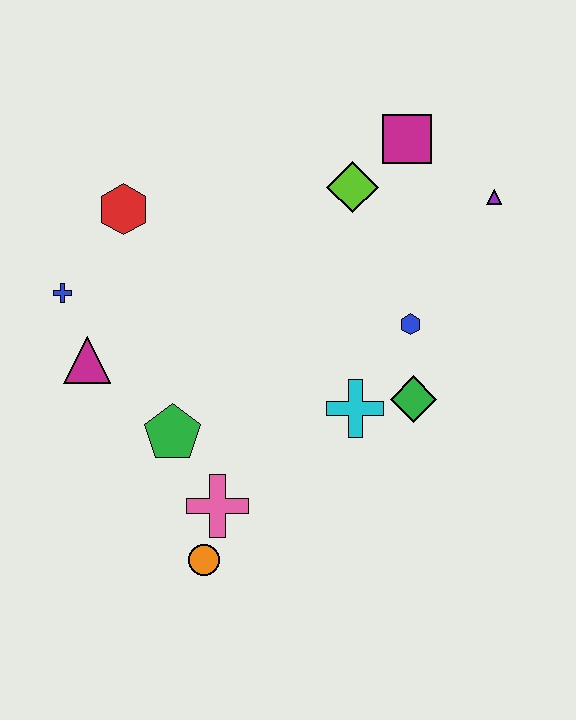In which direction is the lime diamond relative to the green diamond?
The lime diamond is above the green diamond.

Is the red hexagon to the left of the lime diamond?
Yes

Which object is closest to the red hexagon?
The blue cross is closest to the red hexagon.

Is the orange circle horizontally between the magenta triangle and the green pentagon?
No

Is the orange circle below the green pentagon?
Yes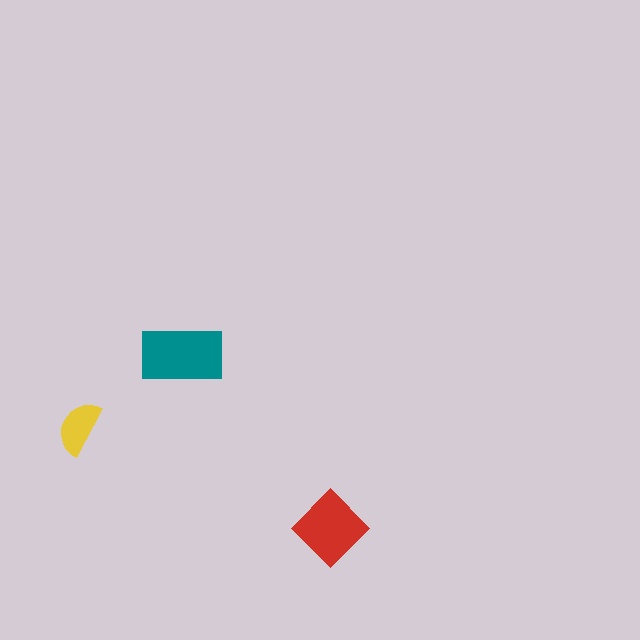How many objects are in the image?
There are 3 objects in the image.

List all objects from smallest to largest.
The yellow semicircle, the red diamond, the teal rectangle.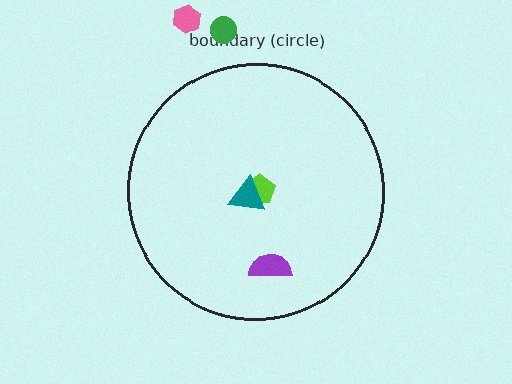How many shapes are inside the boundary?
3 inside, 2 outside.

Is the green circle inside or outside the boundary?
Outside.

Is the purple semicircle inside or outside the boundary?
Inside.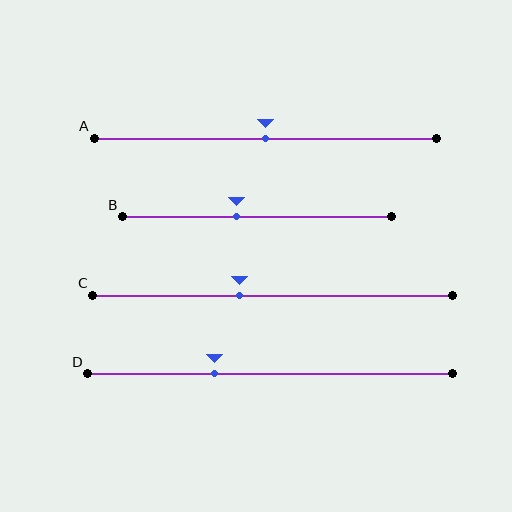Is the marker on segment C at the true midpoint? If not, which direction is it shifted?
No, the marker on segment C is shifted to the left by about 9% of the segment length.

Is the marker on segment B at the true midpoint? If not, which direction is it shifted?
No, the marker on segment B is shifted to the left by about 8% of the segment length.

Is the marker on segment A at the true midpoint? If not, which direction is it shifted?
Yes, the marker on segment A is at the true midpoint.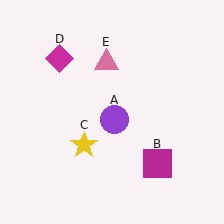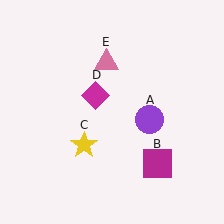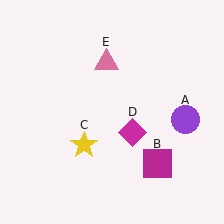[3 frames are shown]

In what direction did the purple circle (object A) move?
The purple circle (object A) moved right.